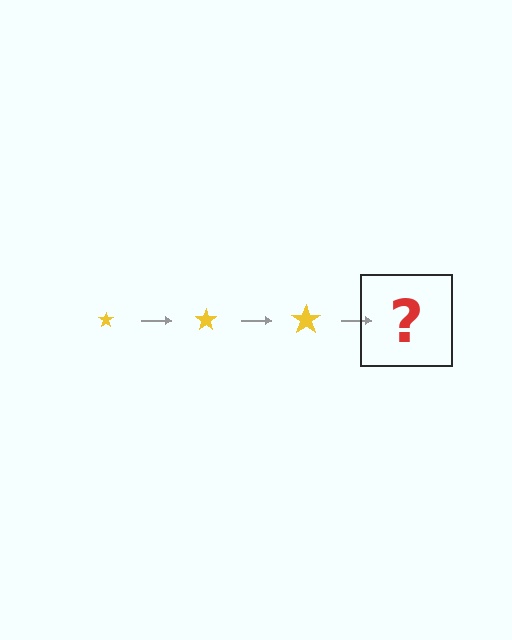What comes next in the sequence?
The next element should be a yellow star, larger than the previous one.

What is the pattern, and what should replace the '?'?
The pattern is that the star gets progressively larger each step. The '?' should be a yellow star, larger than the previous one.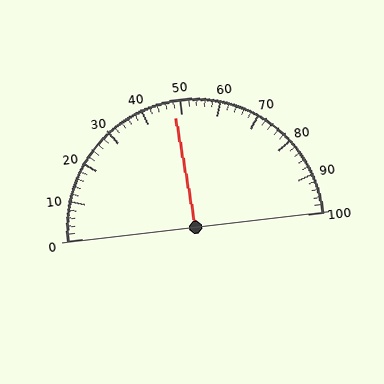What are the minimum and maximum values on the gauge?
The gauge ranges from 0 to 100.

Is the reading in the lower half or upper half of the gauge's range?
The reading is in the lower half of the range (0 to 100).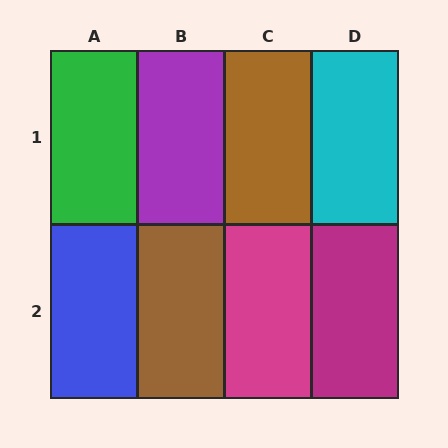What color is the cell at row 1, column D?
Cyan.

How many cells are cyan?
1 cell is cyan.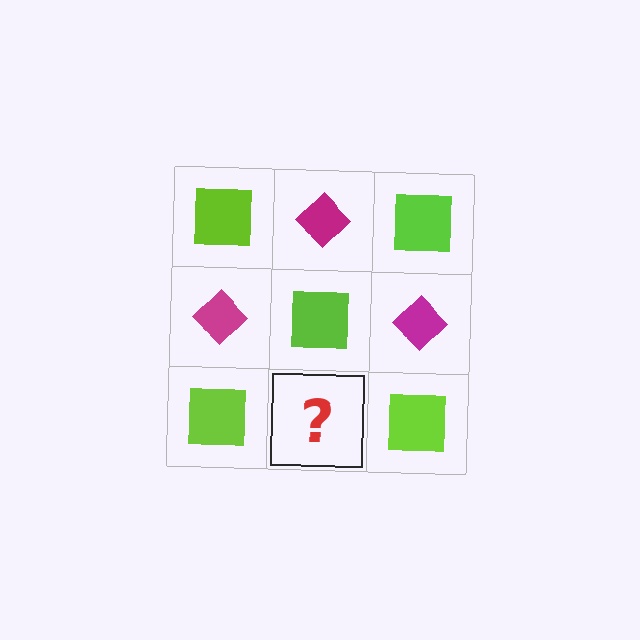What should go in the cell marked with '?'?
The missing cell should contain a magenta diamond.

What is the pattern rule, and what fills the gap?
The rule is that it alternates lime square and magenta diamond in a checkerboard pattern. The gap should be filled with a magenta diamond.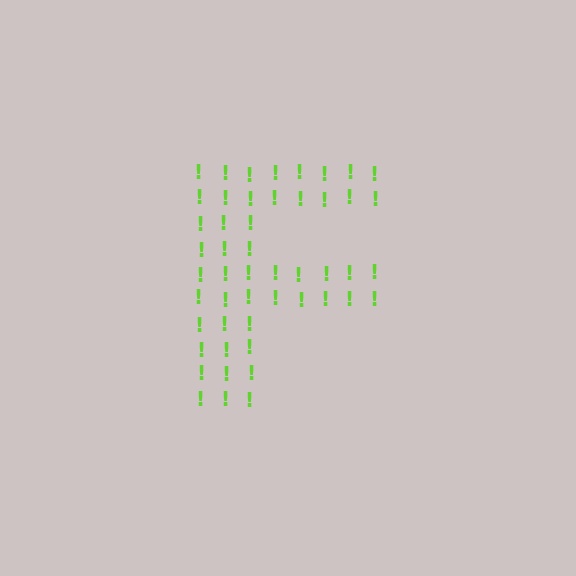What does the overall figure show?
The overall figure shows the letter F.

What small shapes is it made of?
It is made of small exclamation marks.